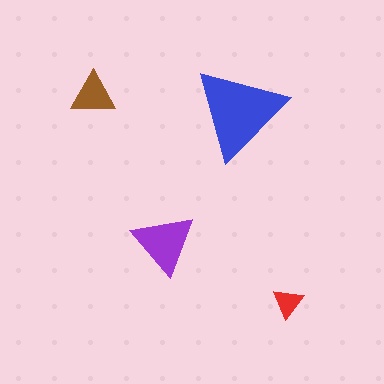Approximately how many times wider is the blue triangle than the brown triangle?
About 2 times wider.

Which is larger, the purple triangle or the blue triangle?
The blue one.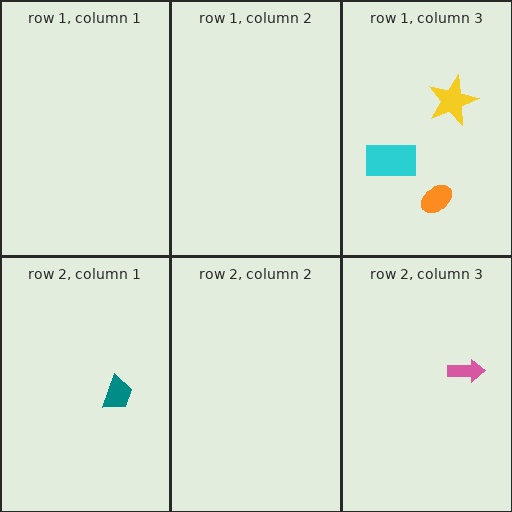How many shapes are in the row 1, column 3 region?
3.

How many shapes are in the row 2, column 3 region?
1.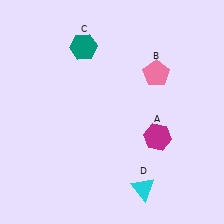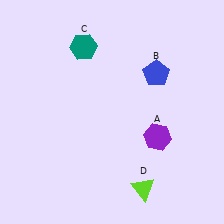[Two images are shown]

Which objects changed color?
A changed from magenta to purple. B changed from pink to blue. D changed from cyan to lime.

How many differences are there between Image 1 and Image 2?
There are 3 differences between the two images.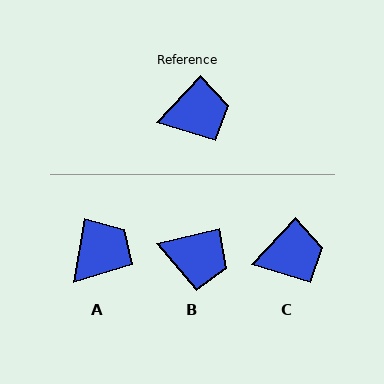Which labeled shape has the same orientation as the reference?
C.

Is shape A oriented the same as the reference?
No, it is off by about 33 degrees.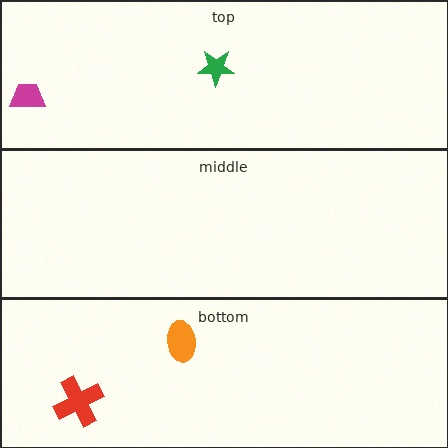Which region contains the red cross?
The bottom region.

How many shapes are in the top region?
2.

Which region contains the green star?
The top region.